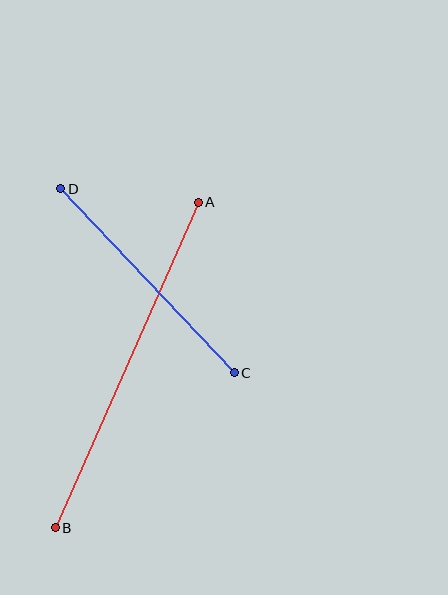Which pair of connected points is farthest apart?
Points A and B are farthest apart.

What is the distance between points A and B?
The distance is approximately 356 pixels.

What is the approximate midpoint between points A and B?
The midpoint is at approximately (127, 365) pixels.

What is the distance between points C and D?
The distance is approximately 253 pixels.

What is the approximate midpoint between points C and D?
The midpoint is at approximately (147, 281) pixels.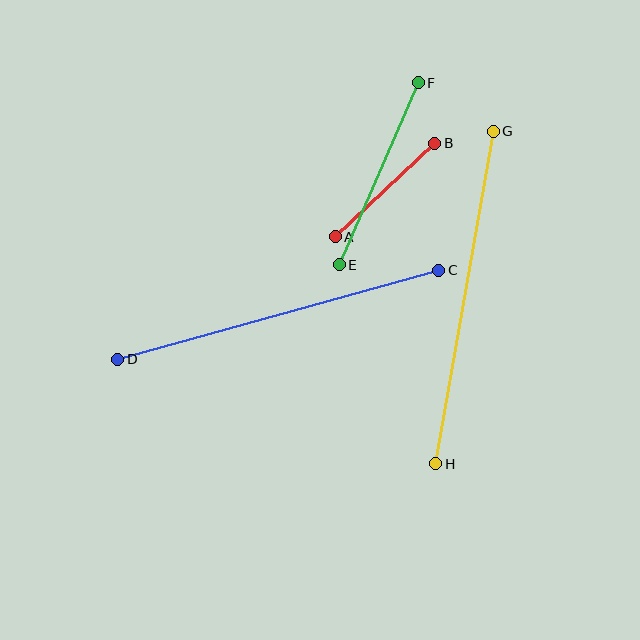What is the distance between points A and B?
The distance is approximately 136 pixels.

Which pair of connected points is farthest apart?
Points G and H are farthest apart.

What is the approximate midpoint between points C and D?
The midpoint is at approximately (278, 315) pixels.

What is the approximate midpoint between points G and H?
The midpoint is at approximately (465, 298) pixels.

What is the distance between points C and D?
The distance is approximately 333 pixels.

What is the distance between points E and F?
The distance is approximately 198 pixels.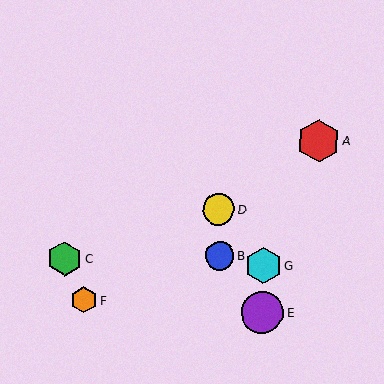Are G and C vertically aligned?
No, G is at x≈263 and C is at x≈65.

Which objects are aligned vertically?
Objects E, G are aligned vertically.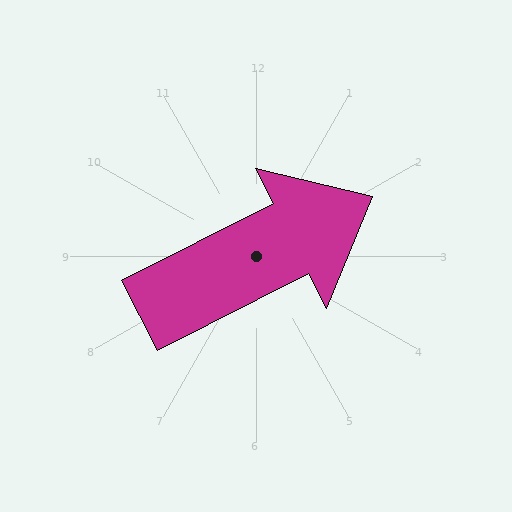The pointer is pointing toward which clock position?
Roughly 2 o'clock.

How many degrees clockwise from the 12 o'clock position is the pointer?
Approximately 63 degrees.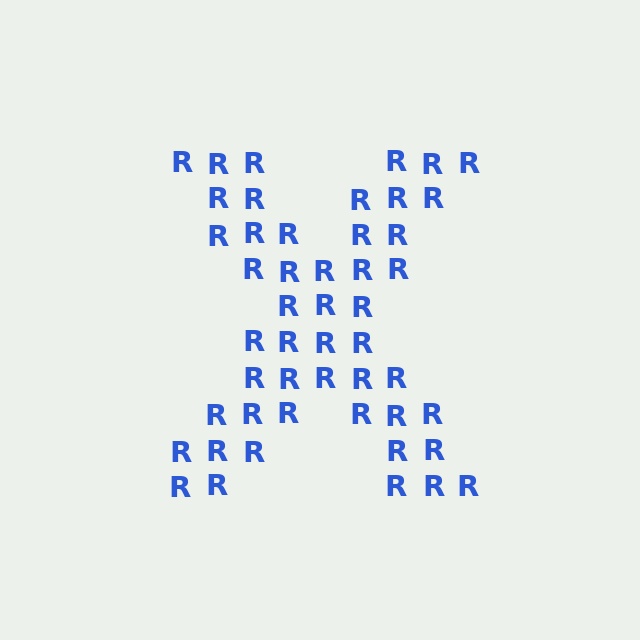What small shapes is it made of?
It is made of small letter R's.